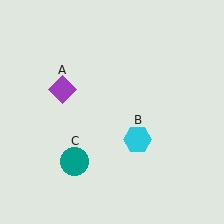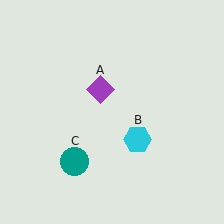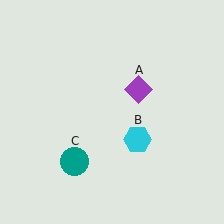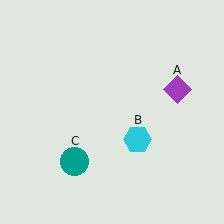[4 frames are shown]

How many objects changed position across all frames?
1 object changed position: purple diamond (object A).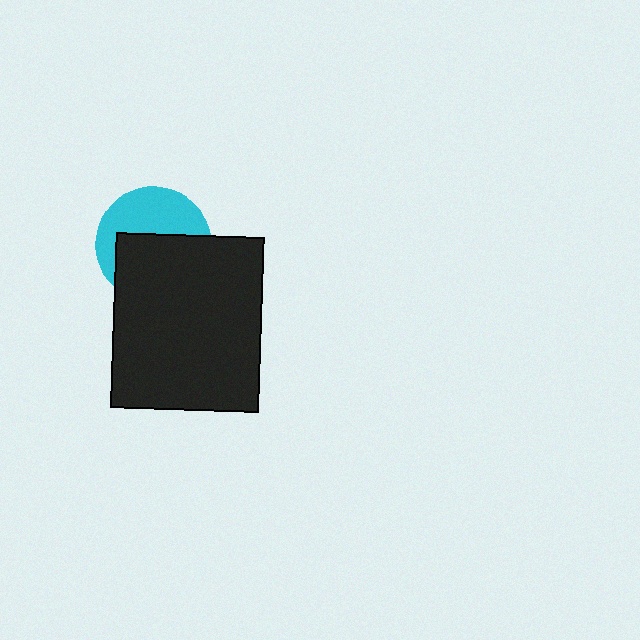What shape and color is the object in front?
The object in front is a black rectangle.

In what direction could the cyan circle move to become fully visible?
The cyan circle could move up. That would shift it out from behind the black rectangle entirely.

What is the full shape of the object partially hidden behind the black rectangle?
The partially hidden object is a cyan circle.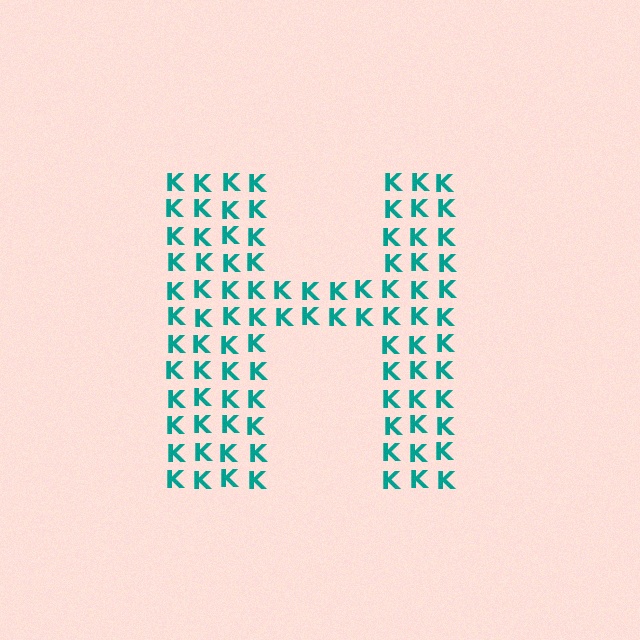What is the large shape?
The large shape is the letter H.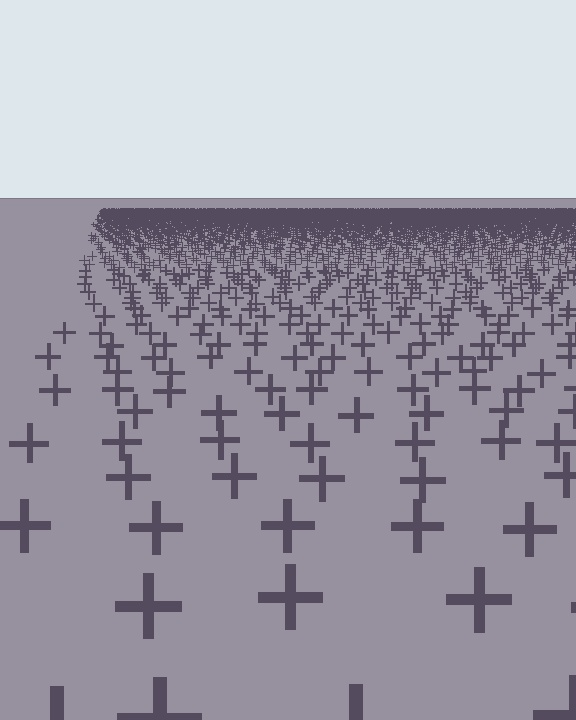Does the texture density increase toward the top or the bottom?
Density increases toward the top.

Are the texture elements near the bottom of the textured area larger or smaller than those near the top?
Larger. Near the bottom, elements are closer to the viewer and appear at a bigger on-screen size.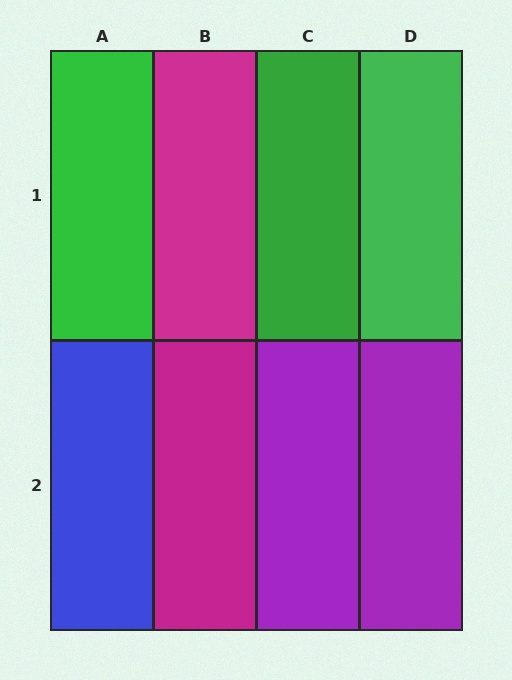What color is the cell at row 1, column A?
Green.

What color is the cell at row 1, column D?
Green.